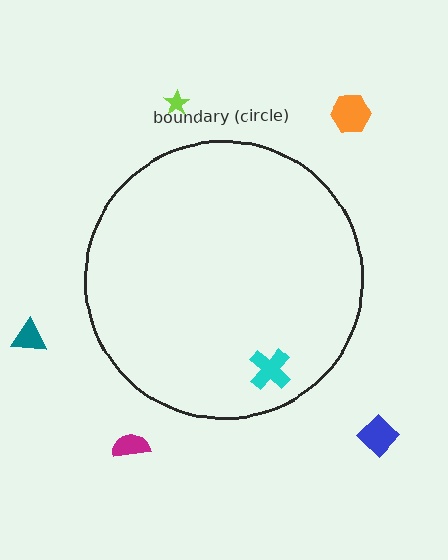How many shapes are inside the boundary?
1 inside, 5 outside.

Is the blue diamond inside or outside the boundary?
Outside.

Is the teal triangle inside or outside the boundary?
Outside.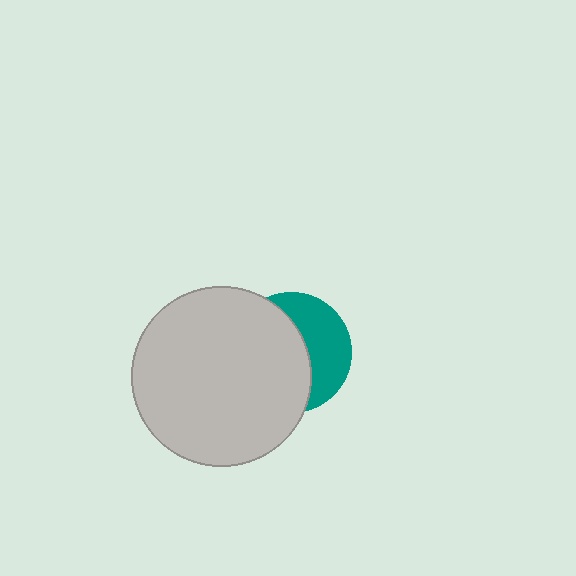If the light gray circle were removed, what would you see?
You would see the complete teal circle.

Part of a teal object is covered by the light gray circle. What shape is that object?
It is a circle.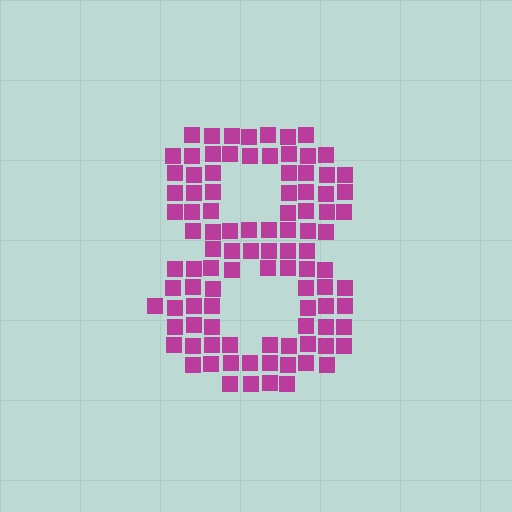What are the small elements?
The small elements are squares.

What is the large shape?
The large shape is the digit 8.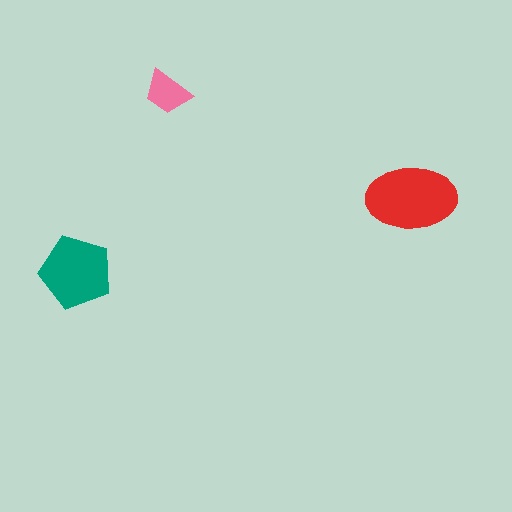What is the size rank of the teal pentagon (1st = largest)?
2nd.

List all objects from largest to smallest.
The red ellipse, the teal pentagon, the pink trapezoid.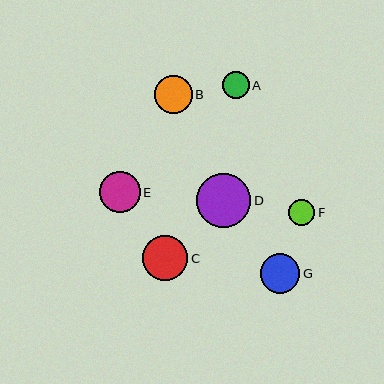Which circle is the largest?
Circle D is the largest with a size of approximately 54 pixels.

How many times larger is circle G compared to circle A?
Circle G is approximately 1.5 times the size of circle A.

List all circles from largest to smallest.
From largest to smallest: D, C, E, G, B, A, F.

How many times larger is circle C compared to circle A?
Circle C is approximately 1.7 times the size of circle A.